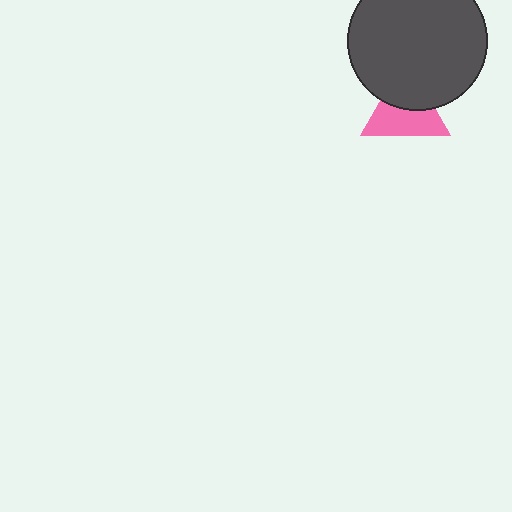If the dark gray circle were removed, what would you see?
You would see the complete pink triangle.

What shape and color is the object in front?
The object in front is a dark gray circle.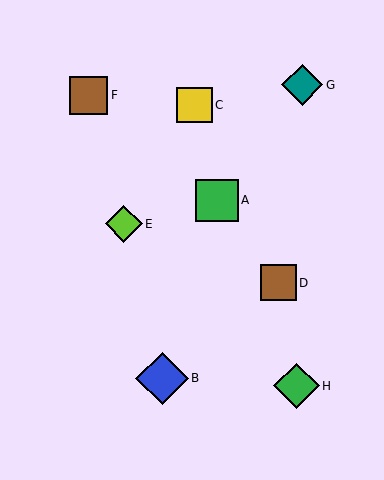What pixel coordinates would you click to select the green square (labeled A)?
Click at (217, 200) to select the green square A.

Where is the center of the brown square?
The center of the brown square is at (278, 283).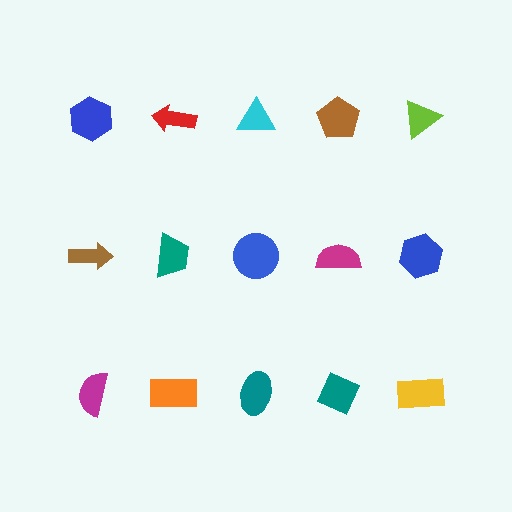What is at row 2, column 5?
A blue hexagon.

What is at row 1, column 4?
A brown pentagon.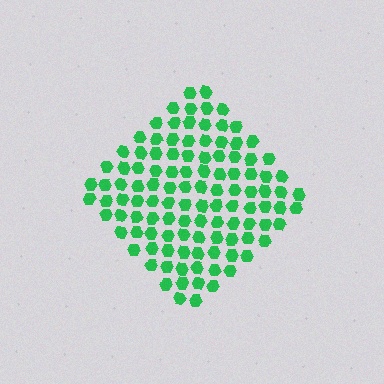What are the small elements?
The small elements are hexagons.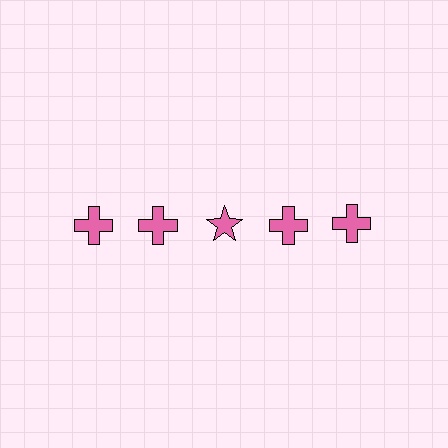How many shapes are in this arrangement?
There are 5 shapes arranged in a grid pattern.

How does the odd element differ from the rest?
It has a different shape: star instead of cross.